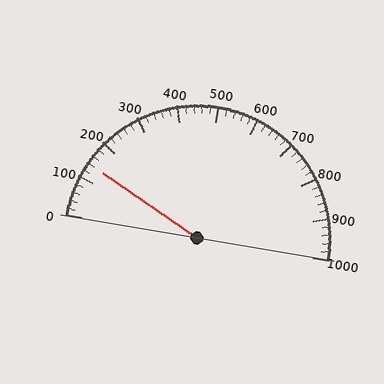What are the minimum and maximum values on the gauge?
The gauge ranges from 0 to 1000.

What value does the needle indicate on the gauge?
The needle indicates approximately 140.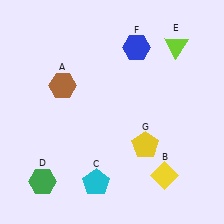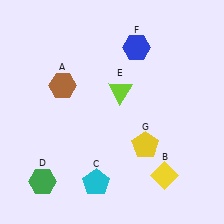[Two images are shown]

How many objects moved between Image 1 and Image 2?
1 object moved between the two images.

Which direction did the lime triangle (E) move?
The lime triangle (E) moved left.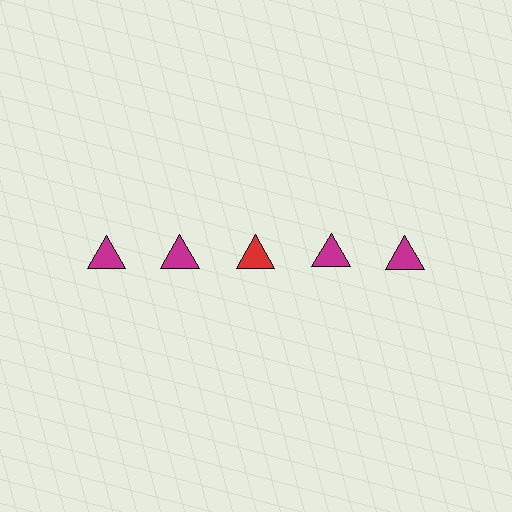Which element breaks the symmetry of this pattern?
The red triangle in the top row, center column breaks the symmetry. All other shapes are magenta triangles.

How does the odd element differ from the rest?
It has a different color: red instead of magenta.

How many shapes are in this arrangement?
There are 5 shapes arranged in a grid pattern.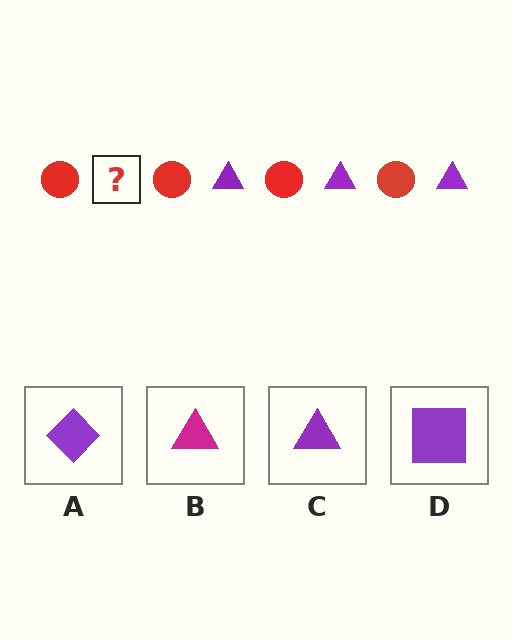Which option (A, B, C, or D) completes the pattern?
C.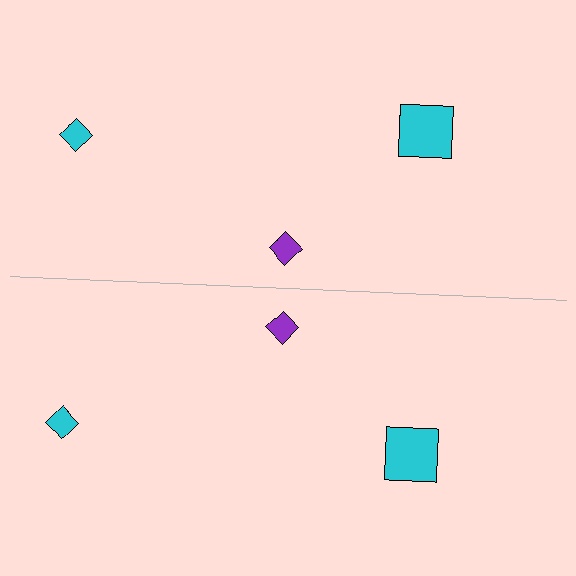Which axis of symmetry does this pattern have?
The pattern has a horizontal axis of symmetry running through the center of the image.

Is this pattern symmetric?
Yes, this pattern has bilateral (reflection) symmetry.